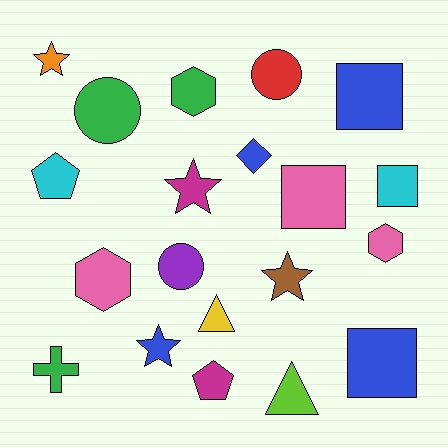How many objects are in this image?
There are 20 objects.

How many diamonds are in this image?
There is 1 diamond.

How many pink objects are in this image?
There are 3 pink objects.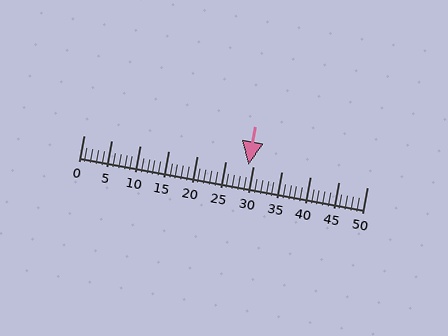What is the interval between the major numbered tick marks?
The major tick marks are spaced 5 units apart.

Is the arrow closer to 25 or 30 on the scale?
The arrow is closer to 30.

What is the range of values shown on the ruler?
The ruler shows values from 0 to 50.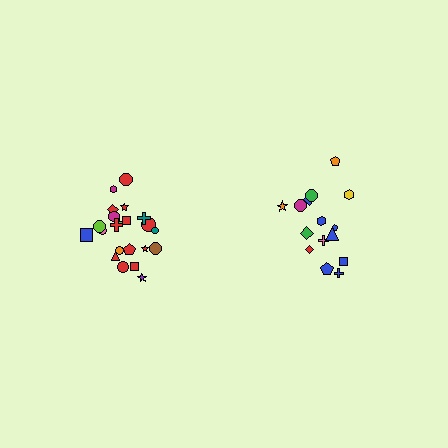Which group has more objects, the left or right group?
The left group.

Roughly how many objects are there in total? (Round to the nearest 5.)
Roughly 35 objects in total.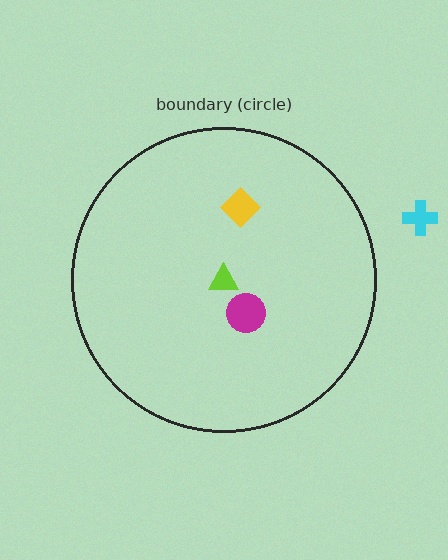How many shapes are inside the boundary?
3 inside, 1 outside.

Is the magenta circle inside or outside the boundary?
Inside.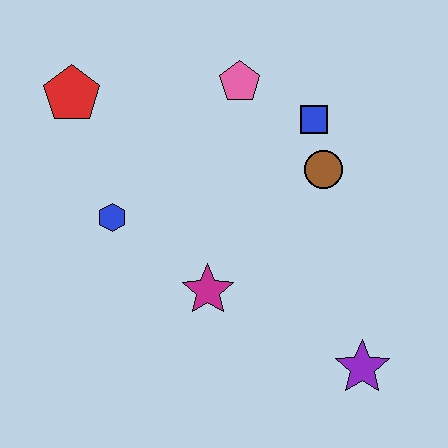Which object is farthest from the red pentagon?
The purple star is farthest from the red pentagon.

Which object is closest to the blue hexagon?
The magenta star is closest to the blue hexagon.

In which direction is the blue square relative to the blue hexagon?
The blue square is to the right of the blue hexagon.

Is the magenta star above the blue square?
No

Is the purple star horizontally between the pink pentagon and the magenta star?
No